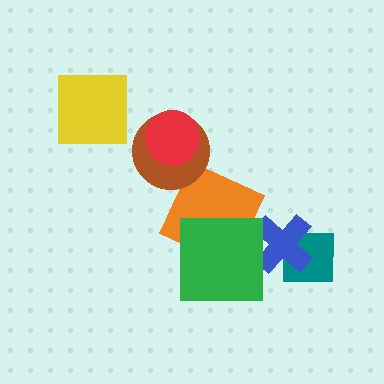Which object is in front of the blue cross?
The green square is in front of the blue cross.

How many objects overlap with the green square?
2 objects overlap with the green square.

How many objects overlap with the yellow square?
0 objects overlap with the yellow square.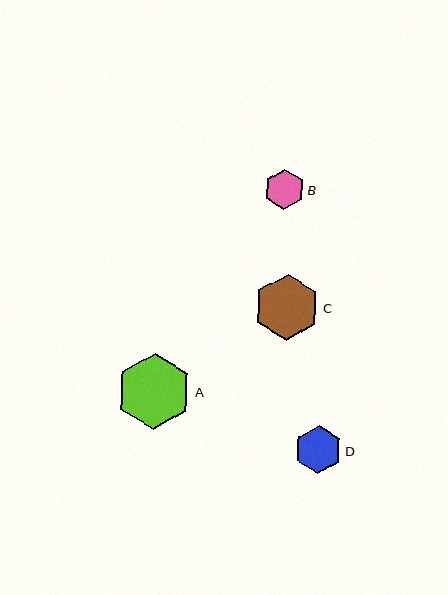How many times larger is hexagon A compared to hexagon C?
Hexagon A is approximately 1.1 times the size of hexagon C.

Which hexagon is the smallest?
Hexagon B is the smallest with a size of approximately 40 pixels.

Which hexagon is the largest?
Hexagon A is the largest with a size of approximately 76 pixels.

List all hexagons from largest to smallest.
From largest to smallest: A, C, D, B.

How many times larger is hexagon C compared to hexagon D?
Hexagon C is approximately 1.4 times the size of hexagon D.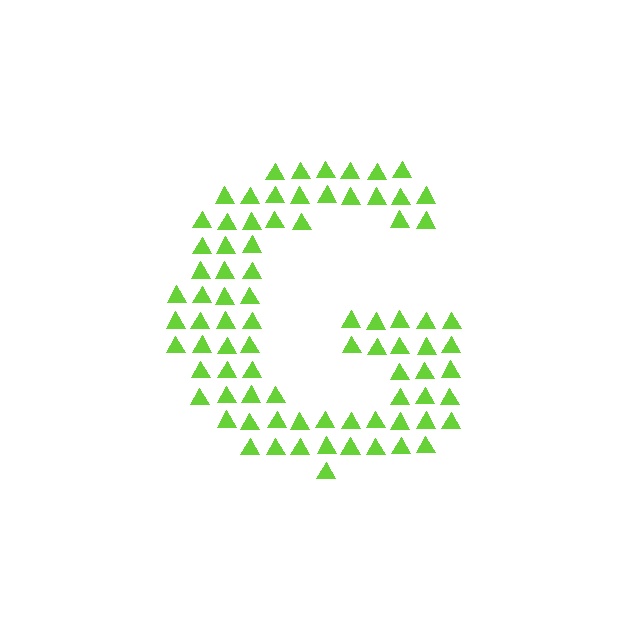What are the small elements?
The small elements are triangles.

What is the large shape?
The large shape is the letter G.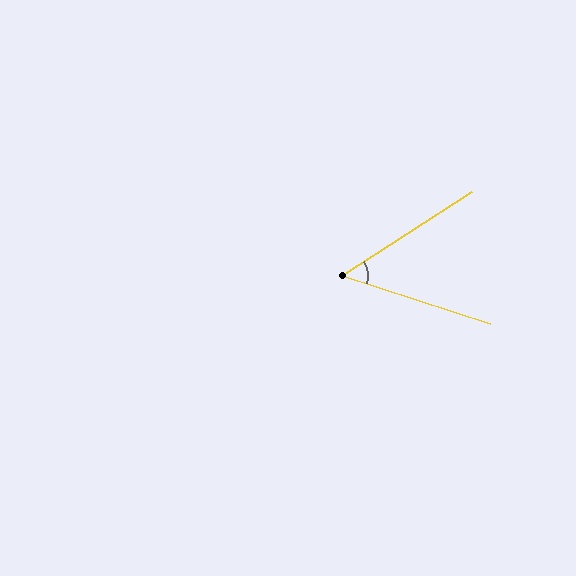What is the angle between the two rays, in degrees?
Approximately 51 degrees.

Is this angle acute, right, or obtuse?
It is acute.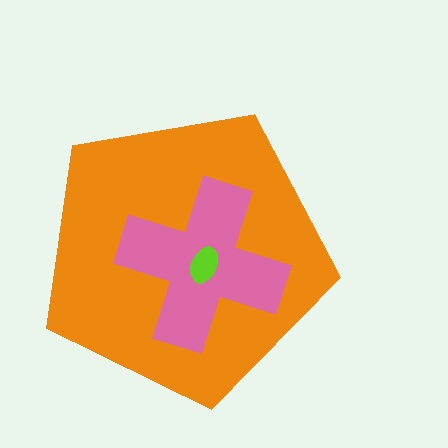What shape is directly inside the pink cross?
The lime ellipse.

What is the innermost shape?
The lime ellipse.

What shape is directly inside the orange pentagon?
The pink cross.